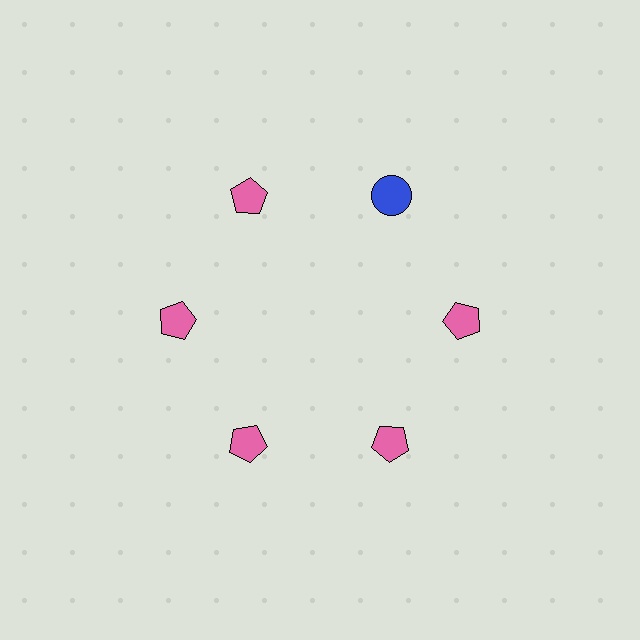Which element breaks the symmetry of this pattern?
The blue circle at roughly the 1 o'clock position breaks the symmetry. All other shapes are pink pentagons.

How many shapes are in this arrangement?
There are 6 shapes arranged in a ring pattern.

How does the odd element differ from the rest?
It differs in both color (blue instead of pink) and shape (circle instead of pentagon).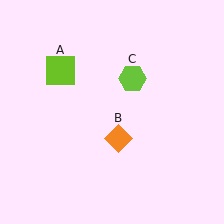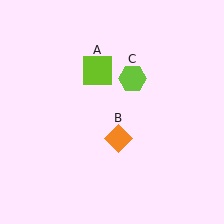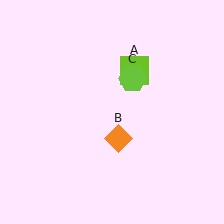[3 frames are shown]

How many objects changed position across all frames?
1 object changed position: lime square (object A).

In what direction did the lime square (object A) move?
The lime square (object A) moved right.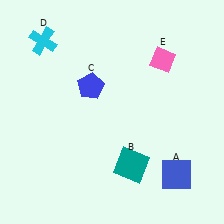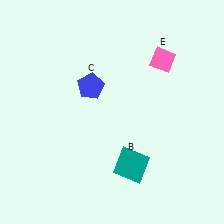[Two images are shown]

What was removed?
The cyan cross (D), the blue square (A) were removed in Image 2.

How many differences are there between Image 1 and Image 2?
There are 2 differences between the two images.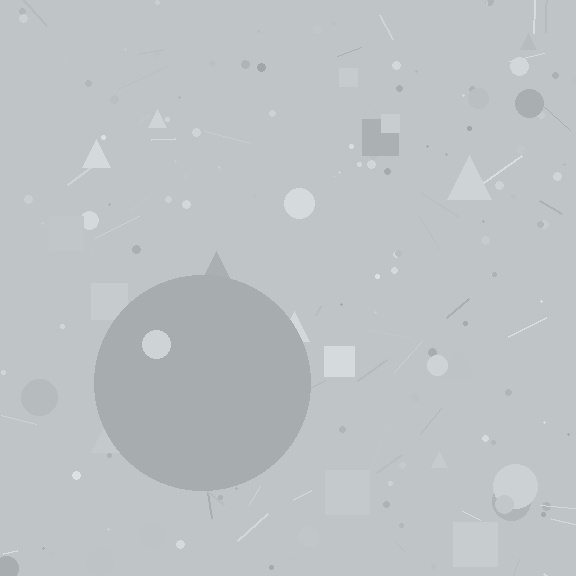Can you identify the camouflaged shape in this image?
The camouflaged shape is a circle.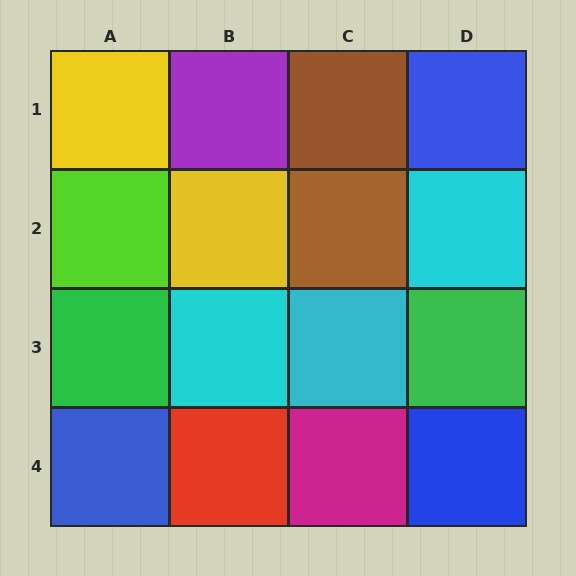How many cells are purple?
1 cell is purple.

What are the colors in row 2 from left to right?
Lime, yellow, brown, cyan.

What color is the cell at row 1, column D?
Blue.